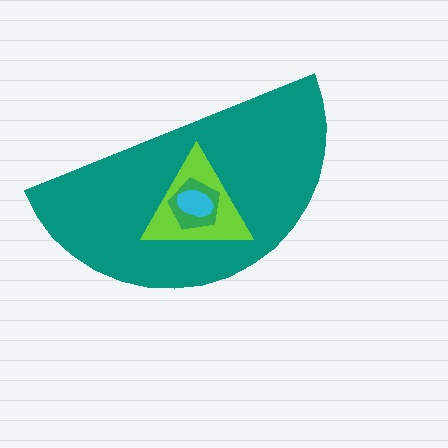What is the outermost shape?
The teal semicircle.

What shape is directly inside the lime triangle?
The green pentagon.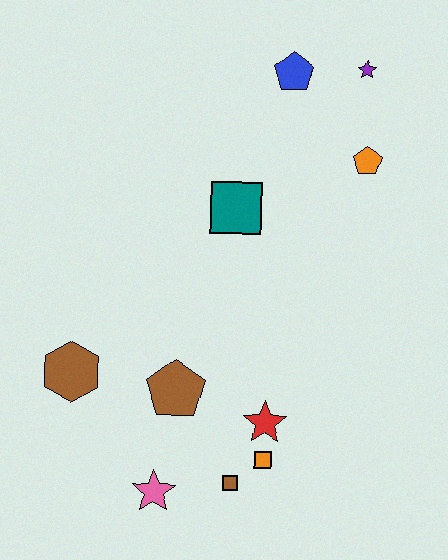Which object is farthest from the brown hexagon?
The purple star is farthest from the brown hexagon.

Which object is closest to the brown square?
The orange square is closest to the brown square.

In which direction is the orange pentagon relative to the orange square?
The orange pentagon is above the orange square.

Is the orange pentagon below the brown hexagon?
No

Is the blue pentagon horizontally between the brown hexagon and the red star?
No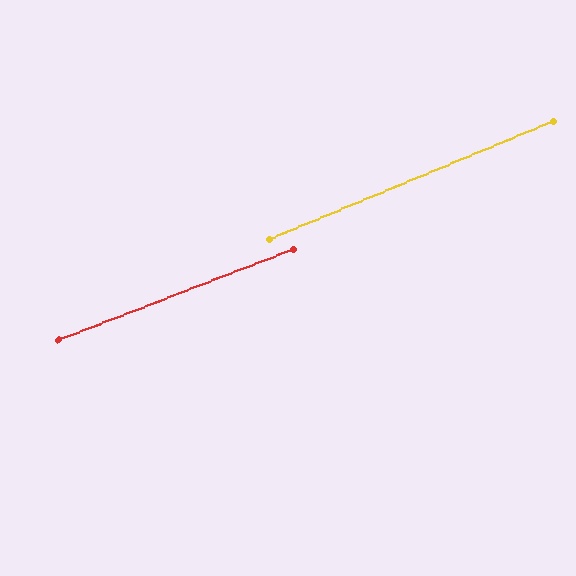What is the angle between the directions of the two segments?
Approximately 1 degree.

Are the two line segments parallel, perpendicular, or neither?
Parallel — their directions differ by only 1.3°.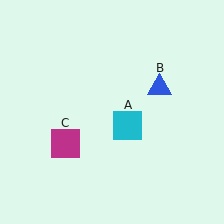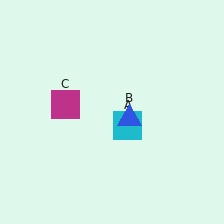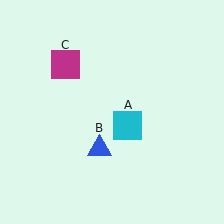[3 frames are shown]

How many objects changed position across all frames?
2 objects changed position: blue triangle (object B), magenta square (object C).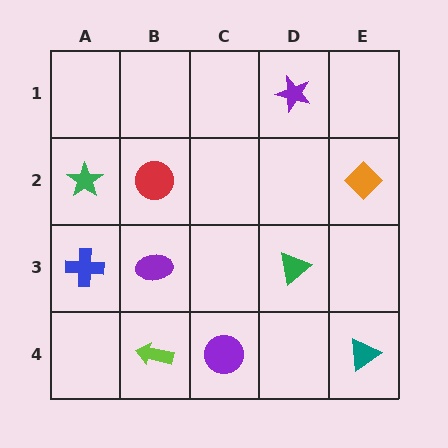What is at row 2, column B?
A red circle.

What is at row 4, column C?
A purple circle.